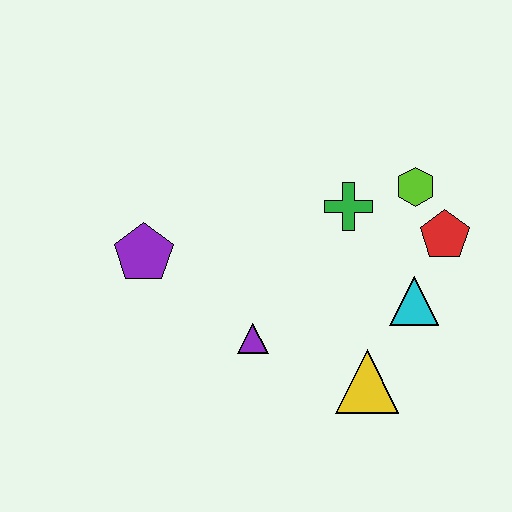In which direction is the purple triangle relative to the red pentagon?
The purple triangle is to the left of the red pentagon.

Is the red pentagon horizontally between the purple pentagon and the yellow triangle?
No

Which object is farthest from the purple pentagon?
The red pentagon is farthest from the purple pentagon.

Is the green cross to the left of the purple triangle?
No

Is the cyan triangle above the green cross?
No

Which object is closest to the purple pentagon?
The purple triangle is closest to the purple pentagon.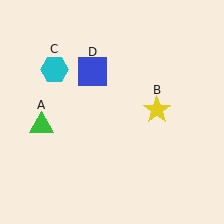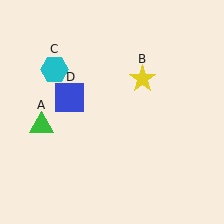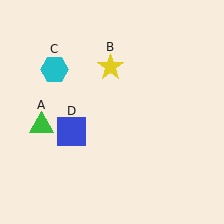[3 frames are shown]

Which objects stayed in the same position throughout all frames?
Green triangle (object A) and cyan hexagon (object C) remained stationary.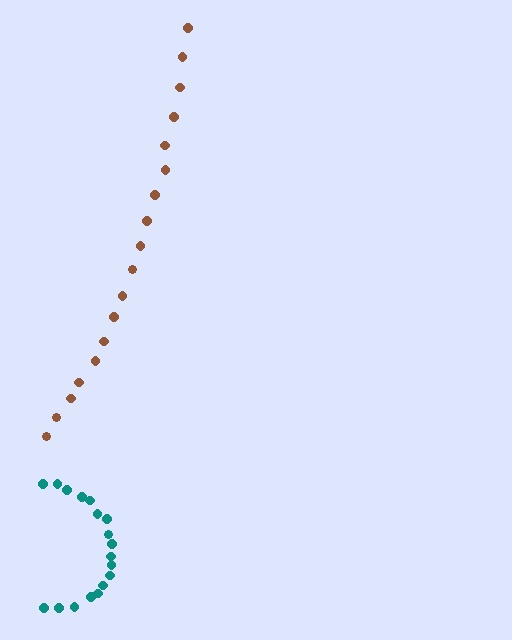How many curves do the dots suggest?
There are 2 distinct paths.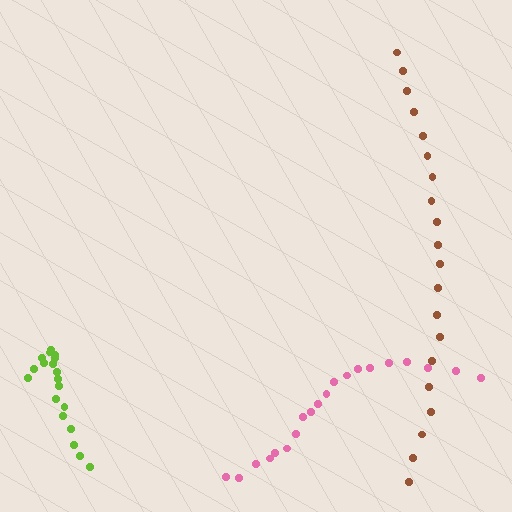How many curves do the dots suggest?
There are 3 distinct paths.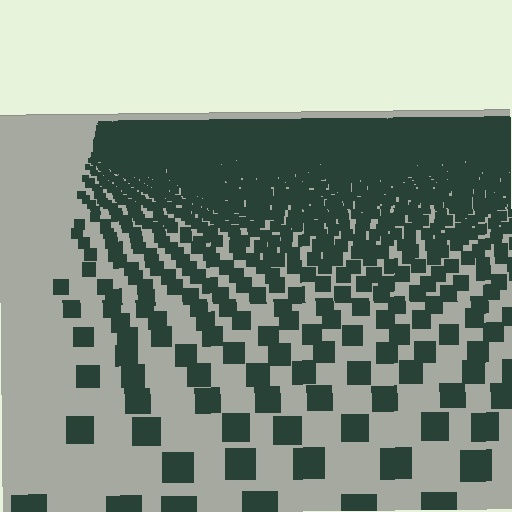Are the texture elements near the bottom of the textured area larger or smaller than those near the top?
Larger. Near the bottom, elements are closer to the viewer and appear at a bigger on-screen size.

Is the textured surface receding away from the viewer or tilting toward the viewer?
The surface is receding away from the viewer. Texture elements get smaller and denser toward the top.